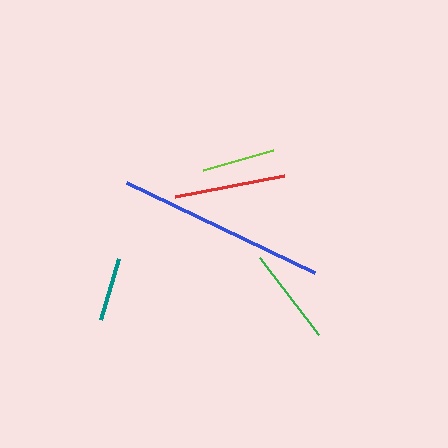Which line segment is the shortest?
The teal line is the shortest at approximately 64 pixels.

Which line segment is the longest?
The blue line is the longest at approximately 208 pixels.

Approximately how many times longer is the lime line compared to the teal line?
The lime line is approximately 1.1 times the length of the teal line.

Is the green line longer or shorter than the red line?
The red line is longer than the green line.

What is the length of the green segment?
The green segment is approximately 97 pixels long.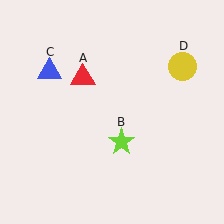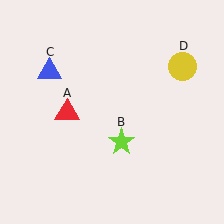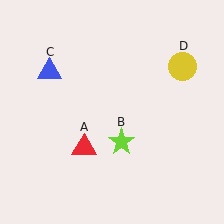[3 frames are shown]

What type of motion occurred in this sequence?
The red triangle (object A) rotated counterclockwise around the center of the scene.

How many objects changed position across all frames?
1 object changed position: red triangle (object A).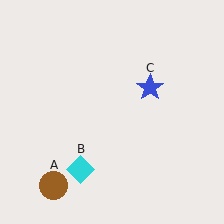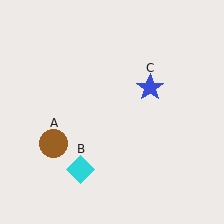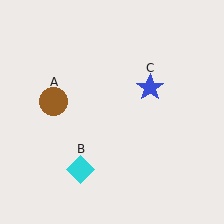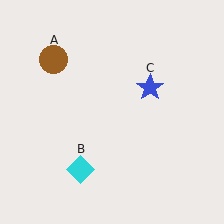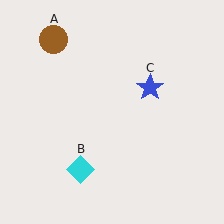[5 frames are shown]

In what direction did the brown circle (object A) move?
The brown circle (object A) moved up.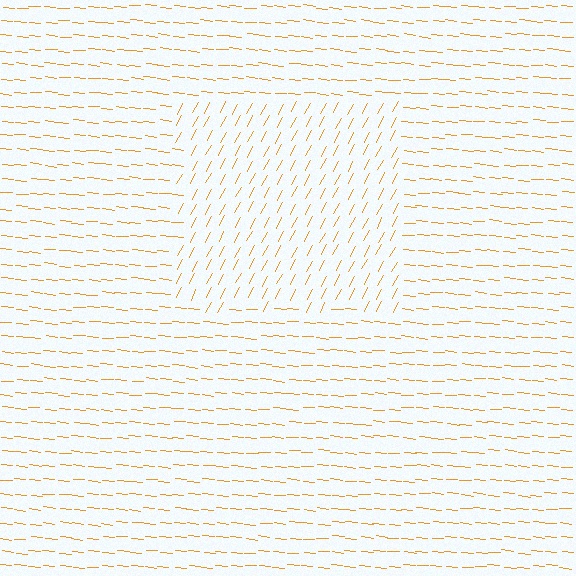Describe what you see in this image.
The image is filled with small orange line segments. A rectangle region in the image has lines oriented differently from the surrounding lines, creating a visible texture boundary.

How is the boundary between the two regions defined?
The boundary is defined purely by a change in line orientation (approximately 67 degrees difference). All lines are the same color and thickness.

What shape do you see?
I see a rectangle.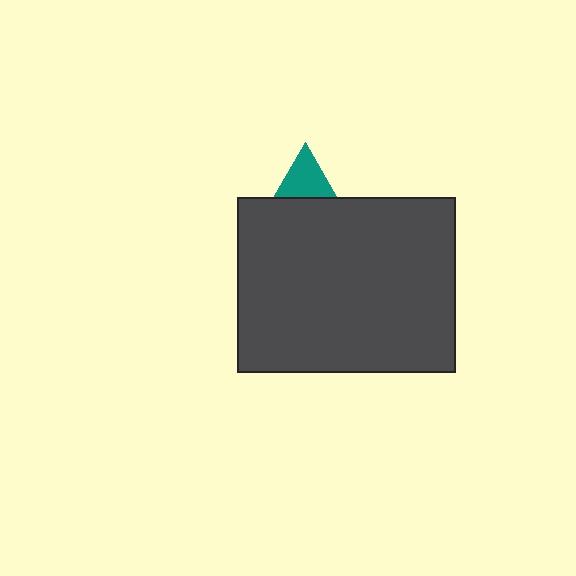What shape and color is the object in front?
The object in front is a dark gray rectangle.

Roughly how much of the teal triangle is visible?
A small part of it is visible (roughly 31%).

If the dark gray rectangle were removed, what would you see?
You would see the complete teal triangle.